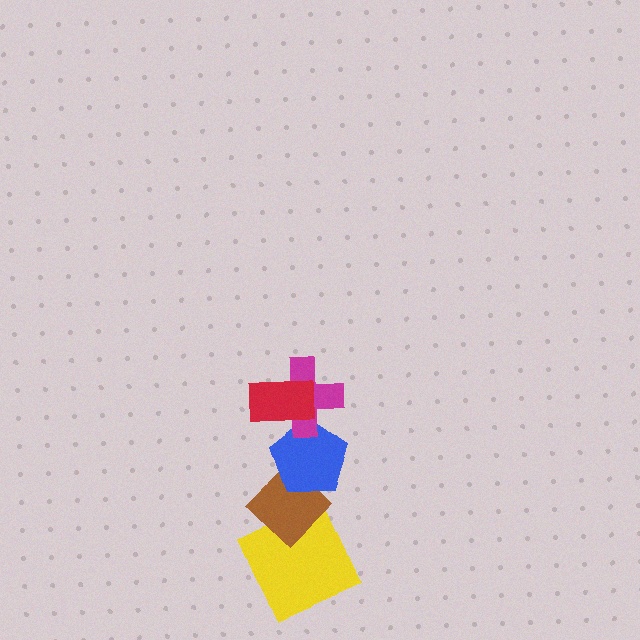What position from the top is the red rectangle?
The red rectangle is 1st from the top.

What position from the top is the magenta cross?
The magenta cross is 2nd from the top.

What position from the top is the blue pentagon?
The blue pentagon is 3rd from the top.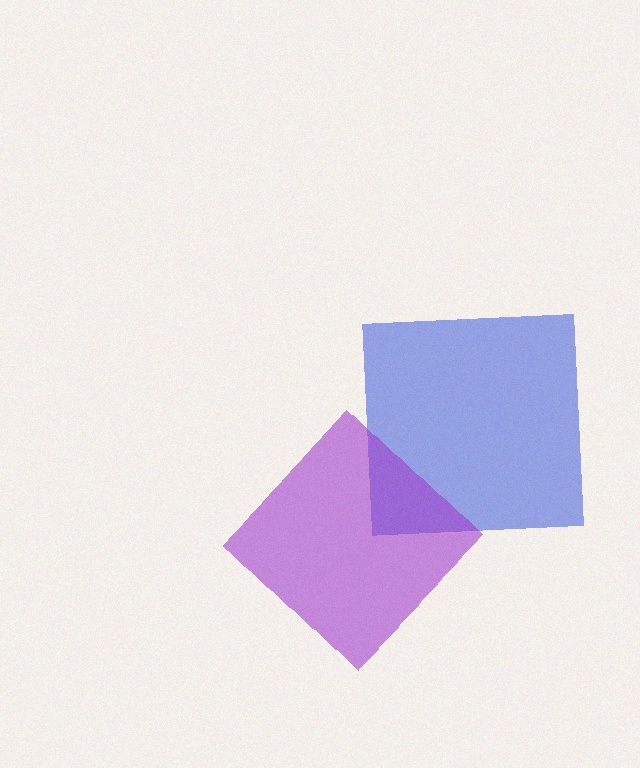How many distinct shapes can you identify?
There are 2 distinct shapes: a blue square, a purple diamond.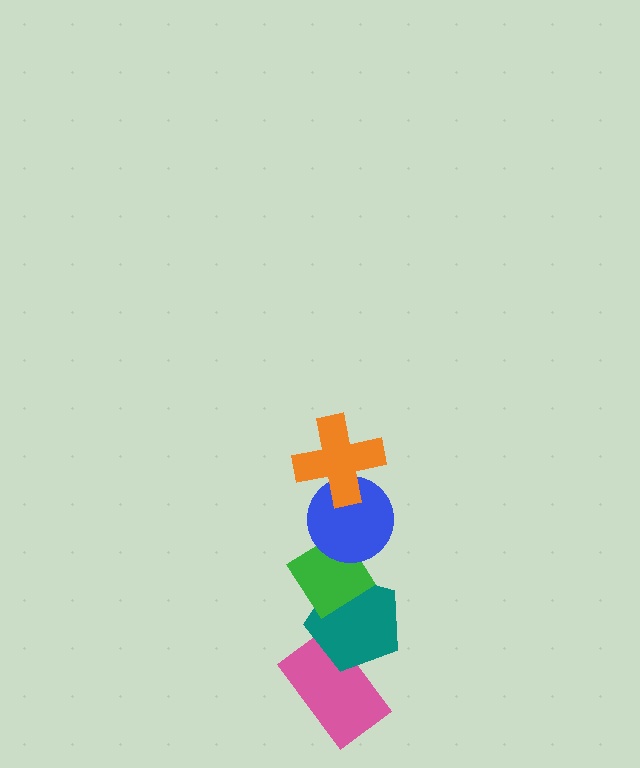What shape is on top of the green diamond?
The blue circle is on top of the green diamond.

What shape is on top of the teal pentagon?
The green diamond is on top of the teal pentagon.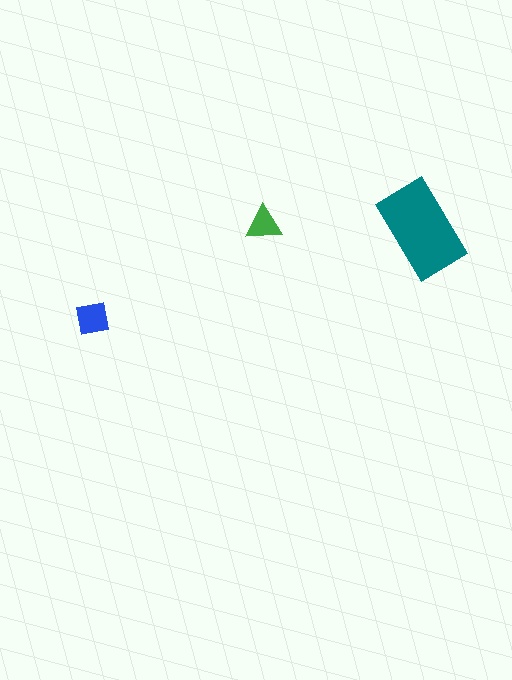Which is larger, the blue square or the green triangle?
The blue square.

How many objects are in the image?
There are 3 objects in the image.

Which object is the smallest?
The green triangle.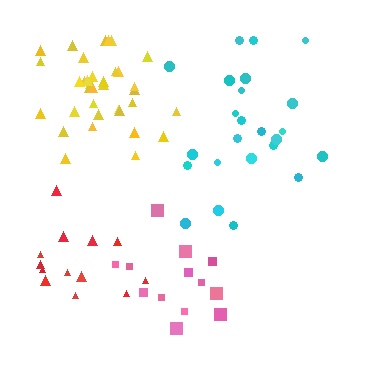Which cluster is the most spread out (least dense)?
Cyan.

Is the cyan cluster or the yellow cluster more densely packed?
Yellow.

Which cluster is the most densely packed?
Yellow.